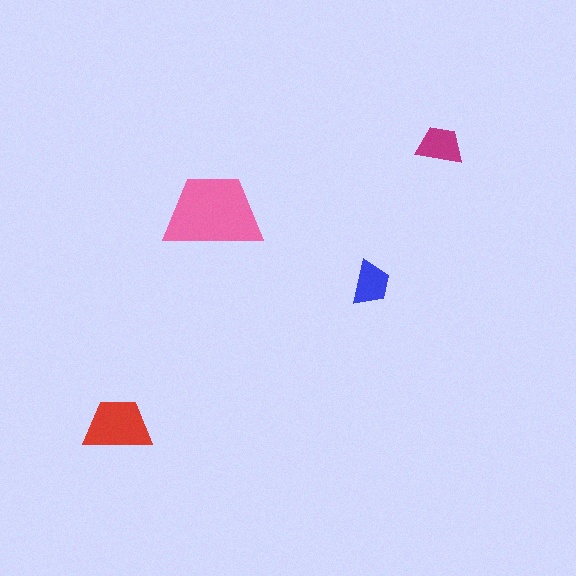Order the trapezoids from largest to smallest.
the pink one, the red one, the magenta one, the blue one.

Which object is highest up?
The magenta trapezoid is topmost.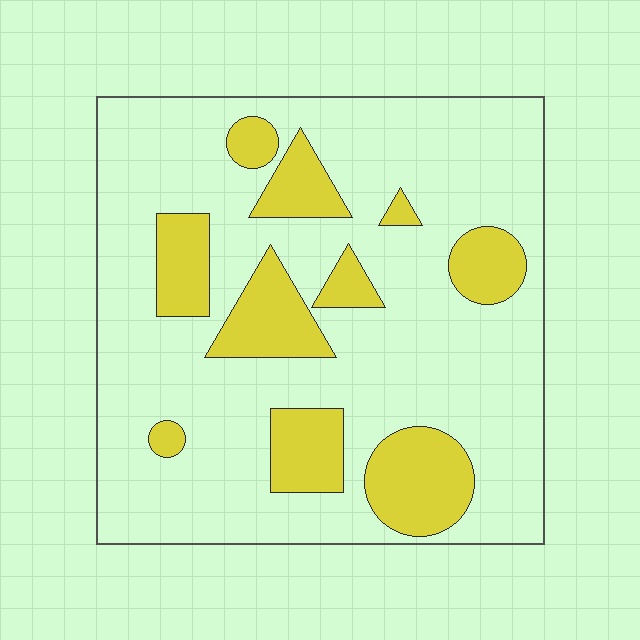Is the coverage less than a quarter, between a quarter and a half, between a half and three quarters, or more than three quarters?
Less than a quarter.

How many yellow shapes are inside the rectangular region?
10.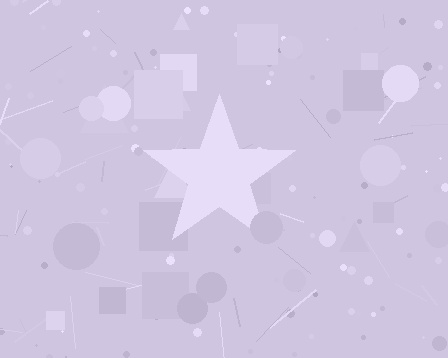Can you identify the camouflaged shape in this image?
The camouflaged shape is a star.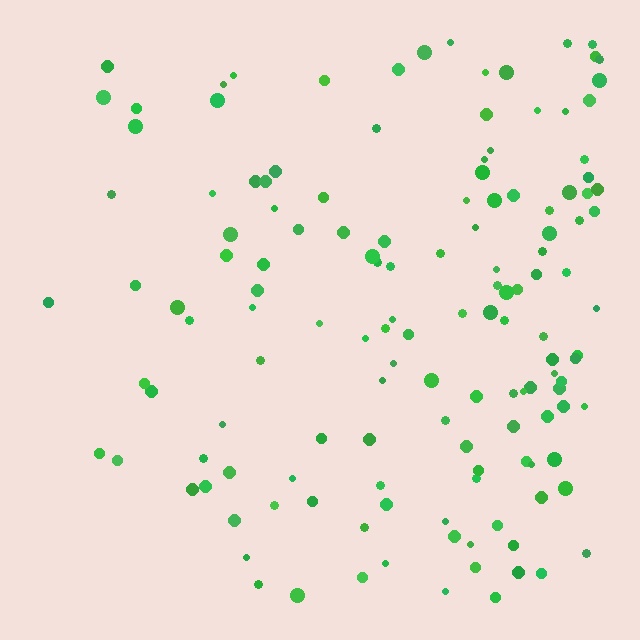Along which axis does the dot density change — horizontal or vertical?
Horizontal.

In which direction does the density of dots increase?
From left to right, with the right side densest.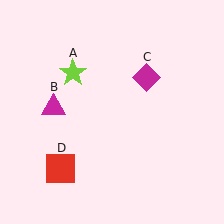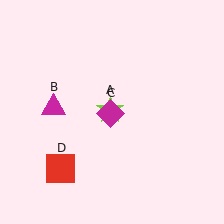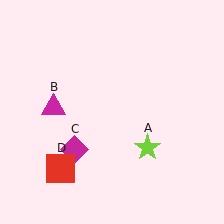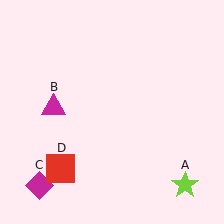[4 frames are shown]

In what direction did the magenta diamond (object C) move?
The magenta diamond (object C) moved down and to the left.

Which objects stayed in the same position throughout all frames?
Magenta triangle (object B) and red square (object D) remained stationary.